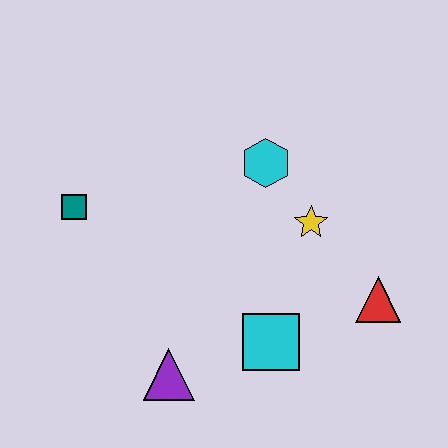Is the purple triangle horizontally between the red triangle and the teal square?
Yes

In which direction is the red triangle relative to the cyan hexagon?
The red triangle is below the cyan hexagon.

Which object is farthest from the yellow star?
The teal square is farthest from the yellow star.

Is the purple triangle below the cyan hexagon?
Yes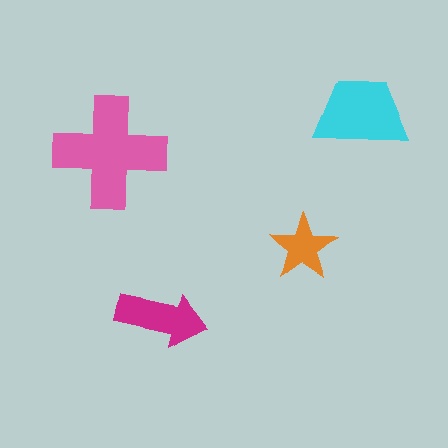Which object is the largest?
The pink cross.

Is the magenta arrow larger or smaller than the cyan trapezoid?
Smaller.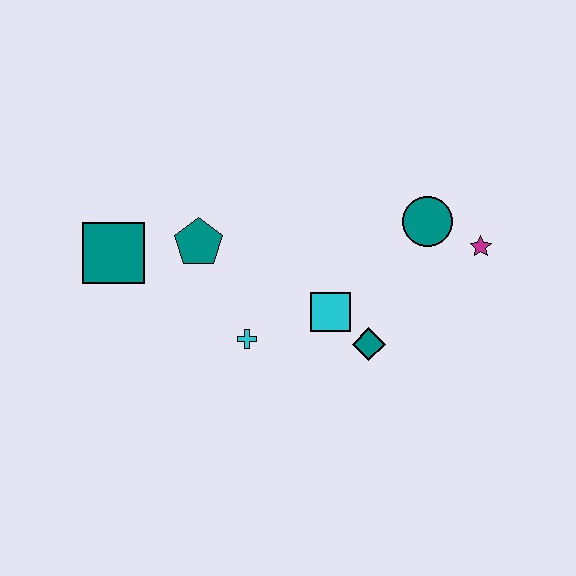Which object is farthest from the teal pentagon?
The magenta star is farthest from the teal pentagon.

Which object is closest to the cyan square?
The teal diamond is closest to the cyan square.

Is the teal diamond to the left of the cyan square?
No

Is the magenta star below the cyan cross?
No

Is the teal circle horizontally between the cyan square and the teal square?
No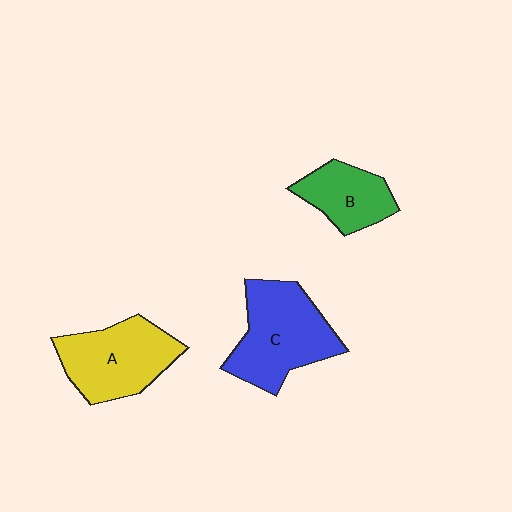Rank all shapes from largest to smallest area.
From largest to smallest: C (blue), A (yellow), B (green).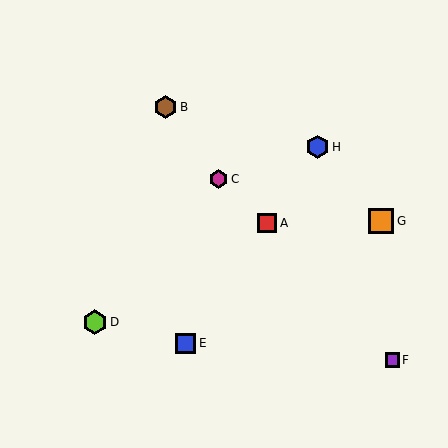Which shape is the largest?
The orange square (labeled G) is the largest.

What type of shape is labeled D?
Shape D is a lime hexagon.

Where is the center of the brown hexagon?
The center of the brown hexagon is at (165, 107).